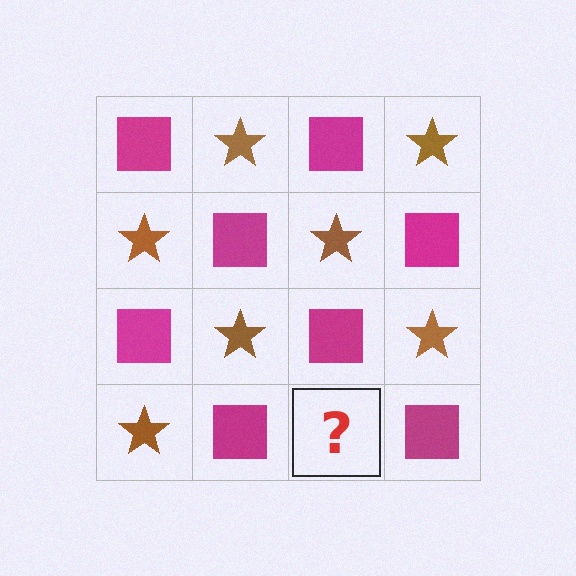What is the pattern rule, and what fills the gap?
The rule is that it alternates magenta square and brown star in a checkerboard pattern. The gap should be filled with a brown star.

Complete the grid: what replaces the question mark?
The question mark should be replaced with a brown star.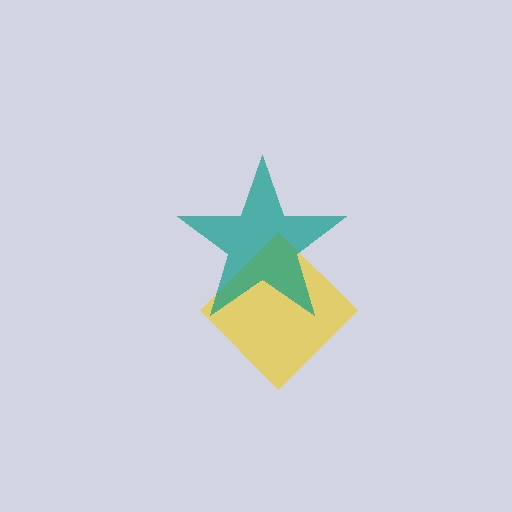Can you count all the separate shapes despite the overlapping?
Yes, there are 2 separate shapes.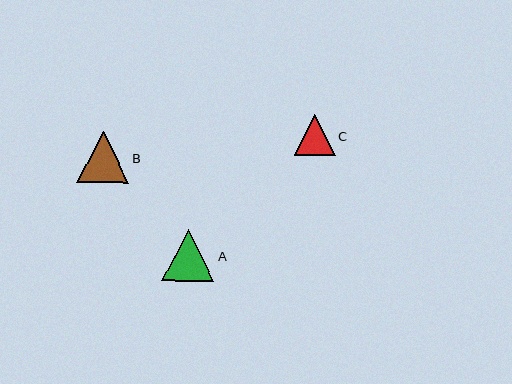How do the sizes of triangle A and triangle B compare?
Triangle A and triangle B are approximately the same size.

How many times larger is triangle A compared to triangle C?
Triangle A is approximately 1.3 times the size of triangle C.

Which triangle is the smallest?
Triangle C is the smallest with a size of approximately 40 pixels.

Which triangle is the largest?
Triangle A is the largest with a size of approximately 52 pixels.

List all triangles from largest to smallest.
From largest to smallest: A, B, C.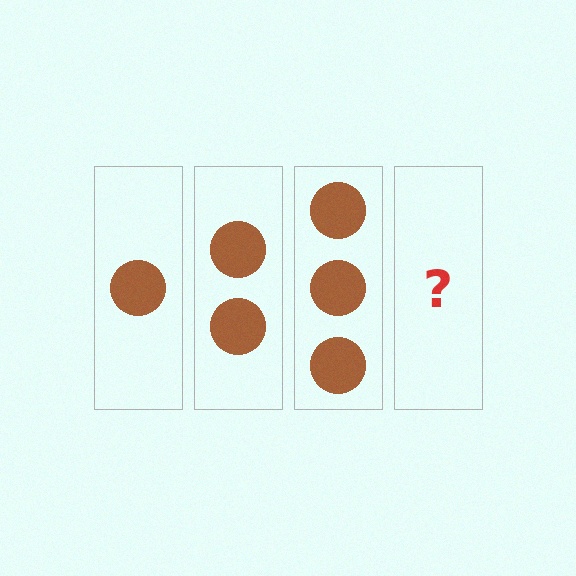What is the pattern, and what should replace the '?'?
The pattern is that each step adds one more circle. The '?' should be 4 circles.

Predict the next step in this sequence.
The next step is 4 circles.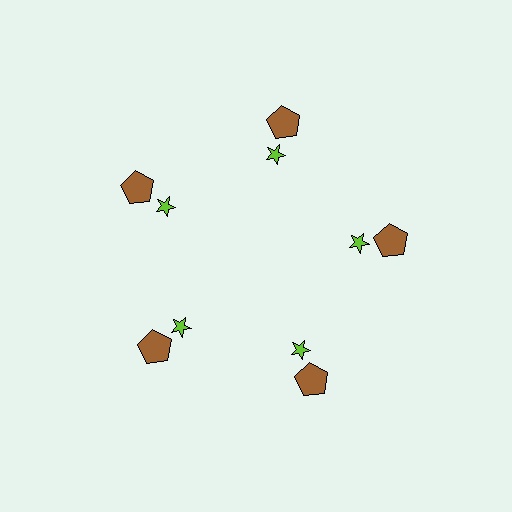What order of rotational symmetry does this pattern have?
This pattern has 5-fold rotational symmetry.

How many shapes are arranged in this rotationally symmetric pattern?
There are 10 shapes, arranged in 5 groups of 2.